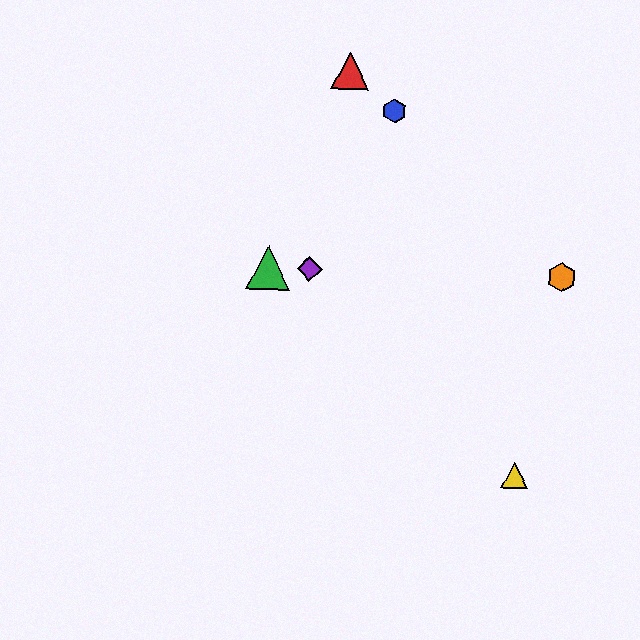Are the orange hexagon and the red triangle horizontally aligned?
No, the orange hexagon is at y≈278 and the red triangle is at y≈71.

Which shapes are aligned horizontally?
The green triangle, the purple diamond, the orange hexagon are aligned horizontally.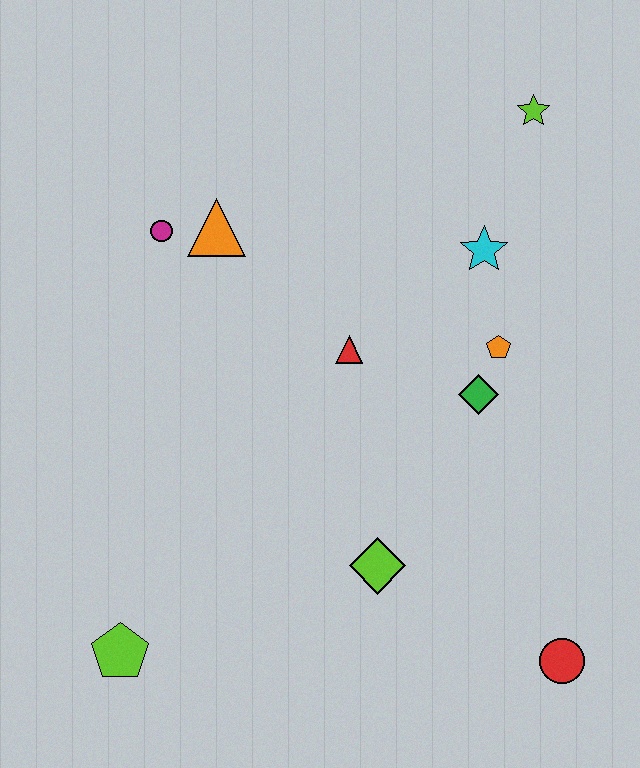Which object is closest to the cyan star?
The orange pentagon is closest to the cyan star.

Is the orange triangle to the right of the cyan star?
No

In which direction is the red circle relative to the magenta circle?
The red circle is below the magenta circle.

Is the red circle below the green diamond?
Yes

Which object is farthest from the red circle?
The magenta circle is farthest from the red circle.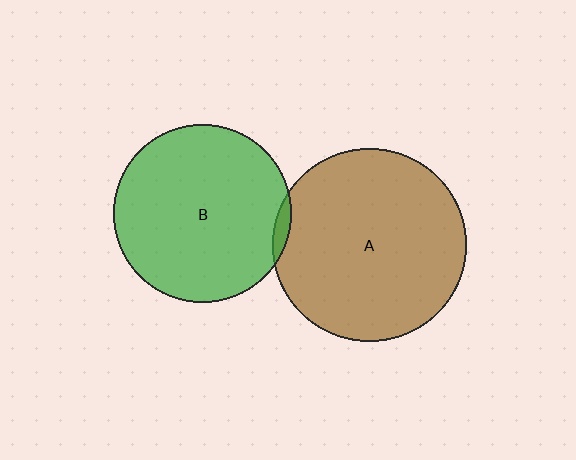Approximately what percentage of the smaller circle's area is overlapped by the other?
Approximately 5%.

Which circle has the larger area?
Circle A (brown).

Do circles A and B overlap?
Yes.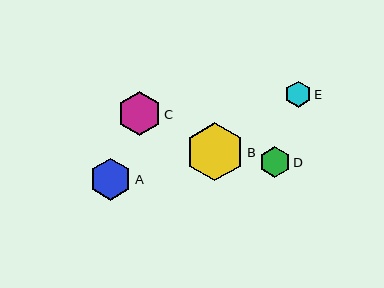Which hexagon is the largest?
Hexagon B is the largest with a size of approximately 58 pixels.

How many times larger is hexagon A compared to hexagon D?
Hexagon A is approximately 1.4 times the size of hexagon D.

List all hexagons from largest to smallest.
From largest to smallest: B, C, A, D, E.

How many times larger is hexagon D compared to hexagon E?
Hexagon D is approximately 1.2 times the size of hexagon E.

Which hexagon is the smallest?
Hexagon E is the smallest with a size of approximately 27 pixels.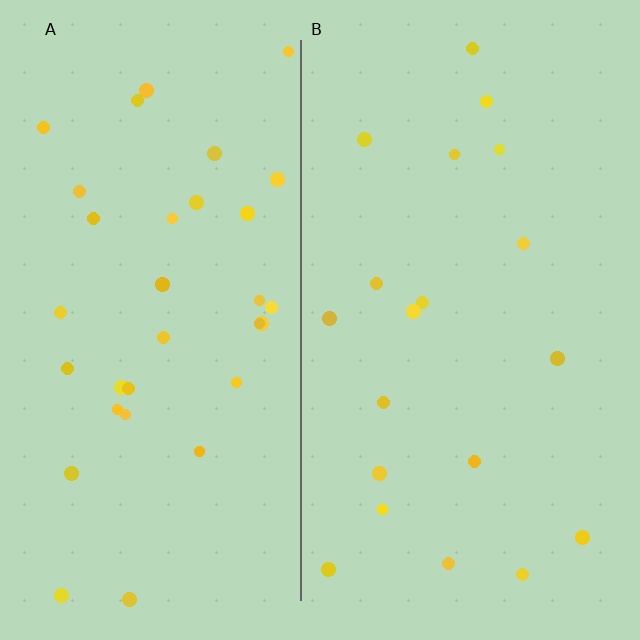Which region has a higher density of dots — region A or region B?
A (the left).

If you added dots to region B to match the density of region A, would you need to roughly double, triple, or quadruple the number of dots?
Approximately double.